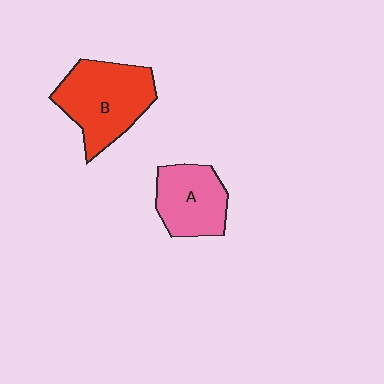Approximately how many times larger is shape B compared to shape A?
Approximately 1.4 times.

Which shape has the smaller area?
Shape A (pink).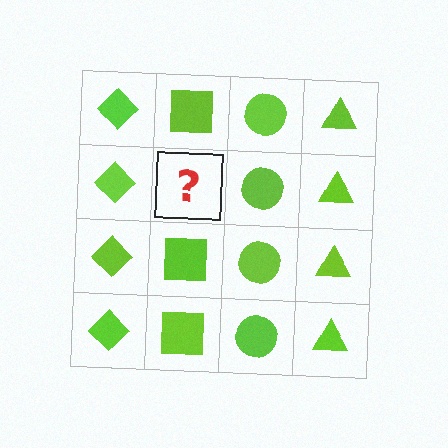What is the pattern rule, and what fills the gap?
The rule is that each column has a consistent shape. The gap should be filled with a lime square.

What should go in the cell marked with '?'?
The missing cell should contain a lime square.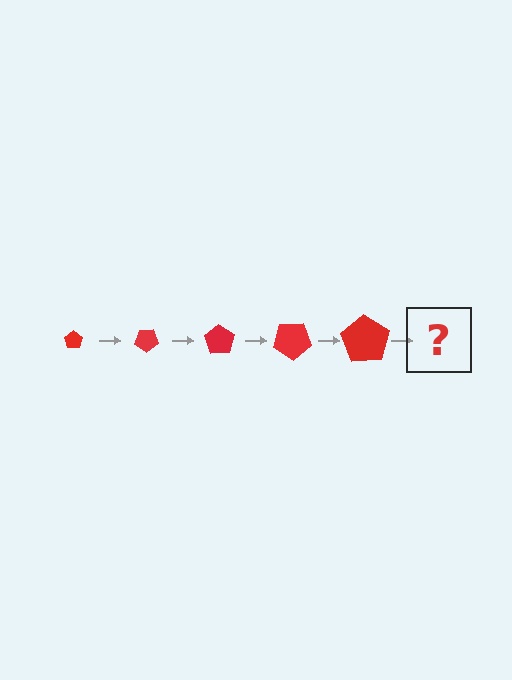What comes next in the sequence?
The next element should be a pentagon, larger than the previous one and rotated 175 degrees from the start.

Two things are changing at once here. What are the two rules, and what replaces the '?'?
The two rules are that the pentagon grows larger each step and it rotates 35 degrees each step. The '?' should be a pentagon, larger than the previous one and rotated 175 degrees from the start.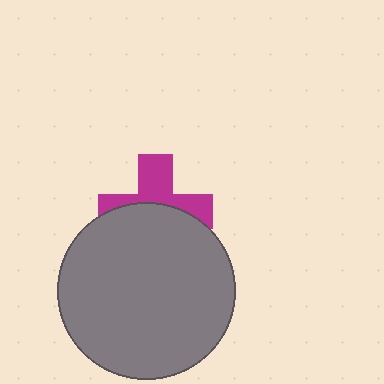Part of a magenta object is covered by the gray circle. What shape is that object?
It is a cross.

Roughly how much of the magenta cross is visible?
About half of it is visible (roughly 47%).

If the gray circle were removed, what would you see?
You would see the complete magenta cross.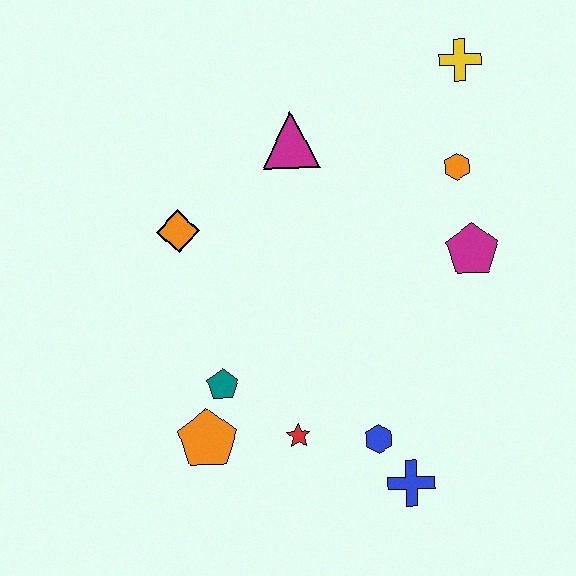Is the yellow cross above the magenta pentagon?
Yes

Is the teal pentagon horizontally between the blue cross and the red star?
No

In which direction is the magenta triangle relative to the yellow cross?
The magenta triangle is to the left of the yellow cross.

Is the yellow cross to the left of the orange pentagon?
No